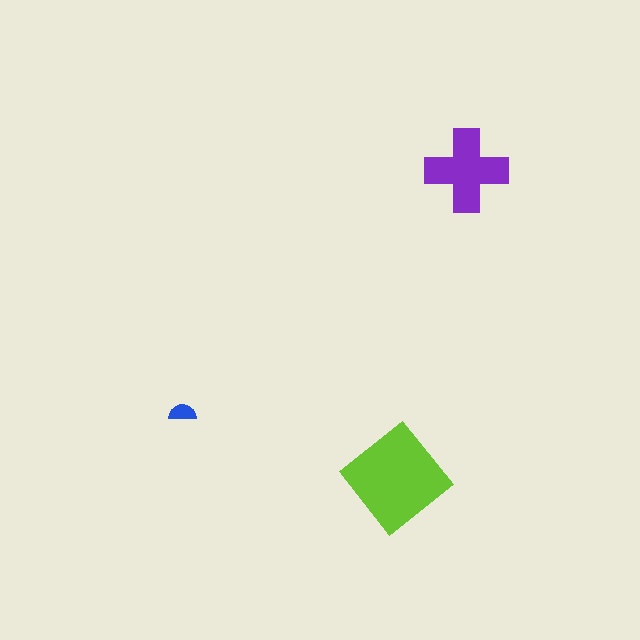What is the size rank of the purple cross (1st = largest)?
2nd.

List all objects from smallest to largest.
The blue semicircle, the purple cross, the lime diamond.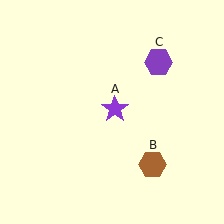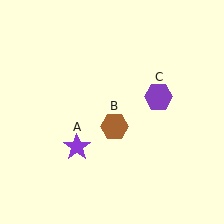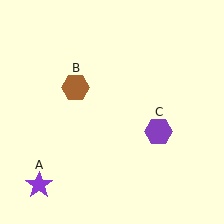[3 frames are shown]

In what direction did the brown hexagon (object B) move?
The brown hexagon (object B) moved up and to the left.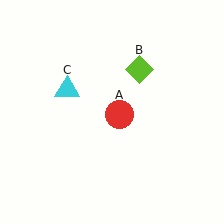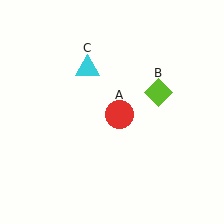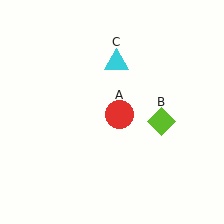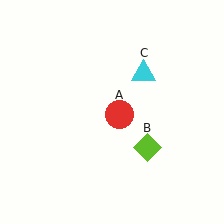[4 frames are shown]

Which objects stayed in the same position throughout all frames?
Red circle (object A) remained stationary.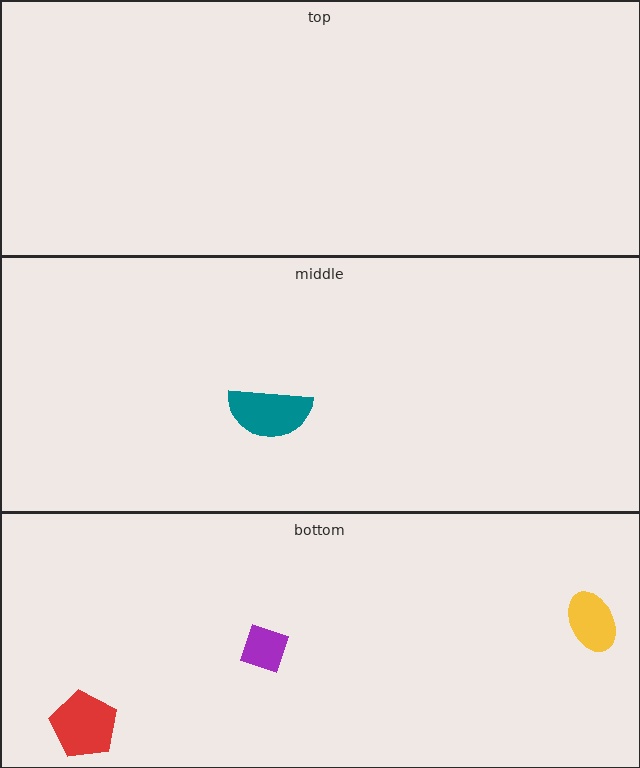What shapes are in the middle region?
The teal semicircle.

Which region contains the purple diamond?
The bottom region.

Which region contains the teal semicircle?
The middle region.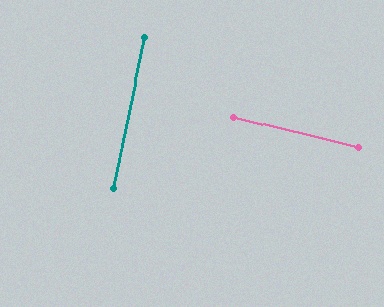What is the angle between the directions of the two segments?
Approximately 88 degrees.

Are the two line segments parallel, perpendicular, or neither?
Perpendicular — they meet at approximately 88°.